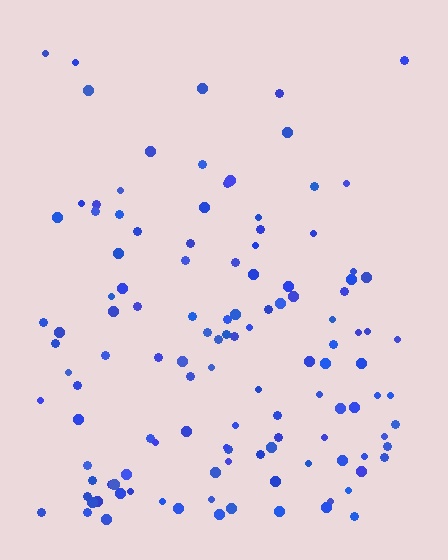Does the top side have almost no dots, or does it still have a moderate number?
Still a moderate number, just noticeably fewer than the bottom.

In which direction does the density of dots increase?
From top to bottom, with the bottom side densest.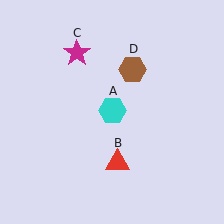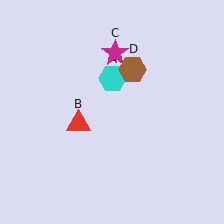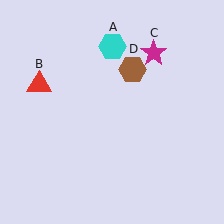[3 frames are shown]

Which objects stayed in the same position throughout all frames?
Brown hexagon (object D) remained stationary.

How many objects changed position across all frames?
3 objects changed position: cyan hexagon (object A), red triangle (object B), magenta star (object C).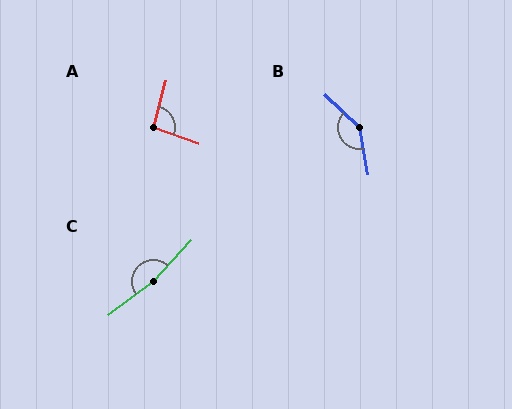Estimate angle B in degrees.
Approximately 144 degrees.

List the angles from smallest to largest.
A (94°), B (144°), C (169°).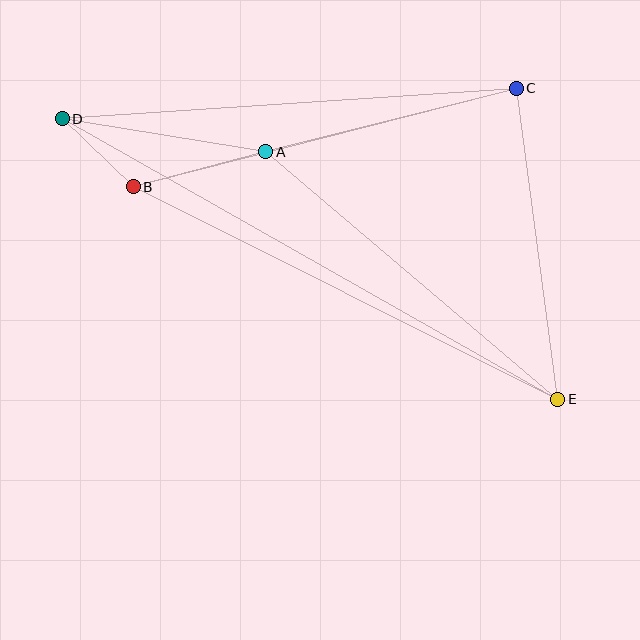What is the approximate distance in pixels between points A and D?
The distance between A and D is approximately 206 pixels.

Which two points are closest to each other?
Points B and D are closest to each other.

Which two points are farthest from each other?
Points D and E are farthest from each other.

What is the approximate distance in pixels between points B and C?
The distance between B and C is approximately 396 pixels.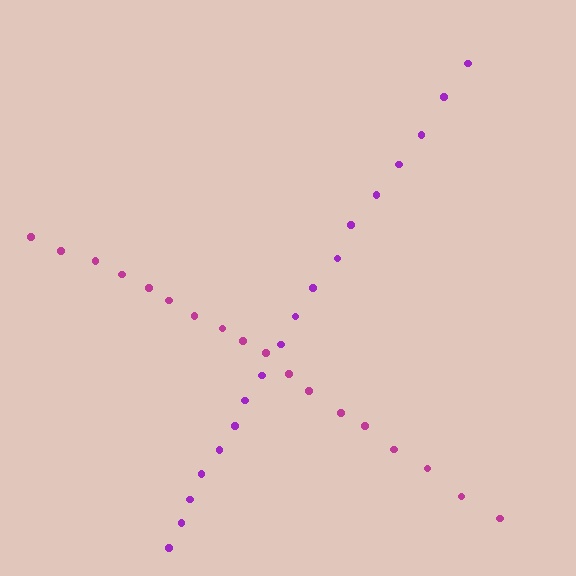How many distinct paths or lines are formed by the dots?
There are 2 distinct paths.